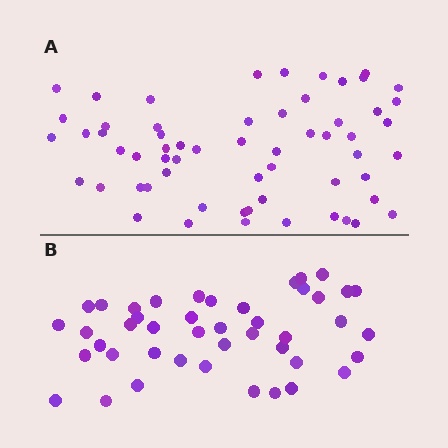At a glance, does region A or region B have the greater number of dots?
Region A (the top region) has more dots.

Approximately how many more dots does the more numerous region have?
Region A has approximately 15 more dots than region B.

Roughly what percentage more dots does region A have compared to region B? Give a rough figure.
About 35% more.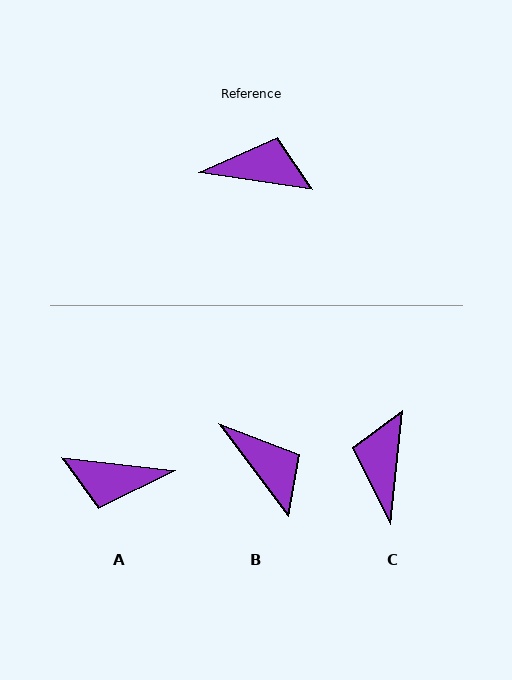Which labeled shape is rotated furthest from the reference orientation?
A, about 178 degrees away.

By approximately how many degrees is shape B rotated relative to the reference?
Approximately 44 degrees clockwise.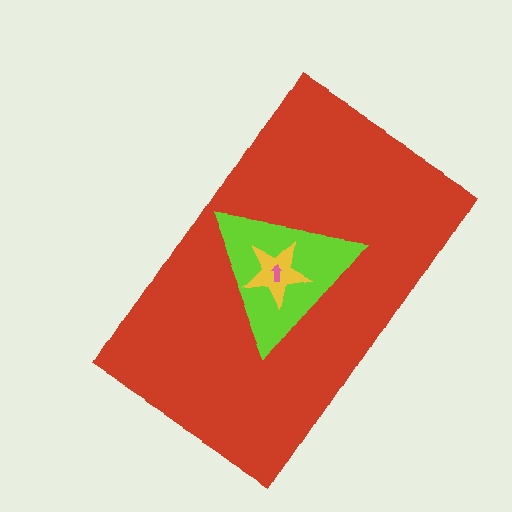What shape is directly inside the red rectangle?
The lime triangle.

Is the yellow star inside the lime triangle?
Yes.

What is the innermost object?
The pink arrow.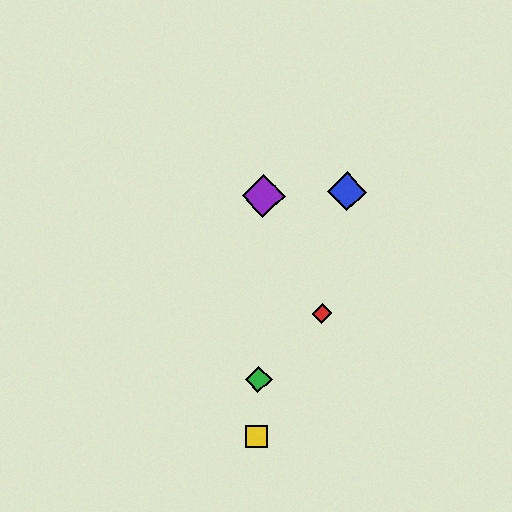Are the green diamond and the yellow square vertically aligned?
Yes, both are at x≈259.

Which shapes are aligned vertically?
The green diamond, the yellow square, the purple diamond are aligned vertically.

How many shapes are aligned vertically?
3 shapes (the green diamond, the yellow square, the purple diamond) are aligned vertically.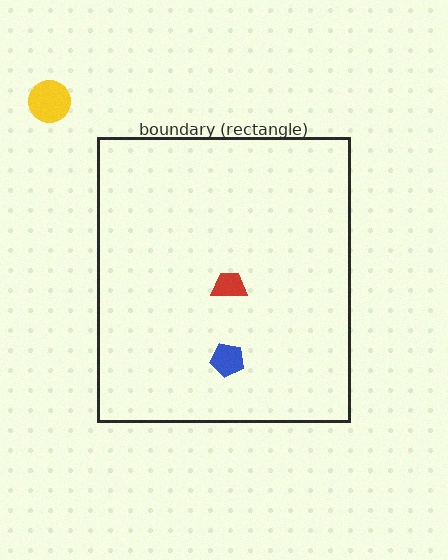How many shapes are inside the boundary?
2 inside, 1 outside.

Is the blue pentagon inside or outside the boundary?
Inside.